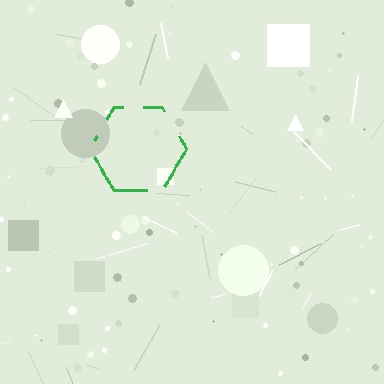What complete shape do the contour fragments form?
The contour fragments form a hexagon.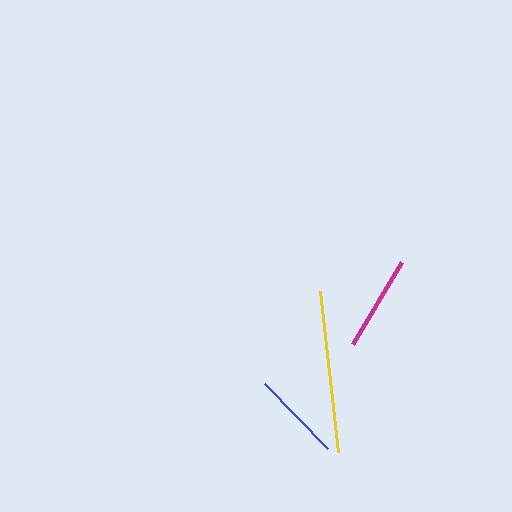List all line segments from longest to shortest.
From longest to shortest: yellow, magenta, blue.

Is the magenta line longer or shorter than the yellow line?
The yellow line is longer than the magenta line.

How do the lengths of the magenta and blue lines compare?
The magenta and blue lines are approximately the same length.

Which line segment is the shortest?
The blue line is the shortest at approximately 90 pixels.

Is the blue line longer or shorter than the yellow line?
The yellow line is longer than the blue line.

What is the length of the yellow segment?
The yellow segment is approximately 162 pixels long.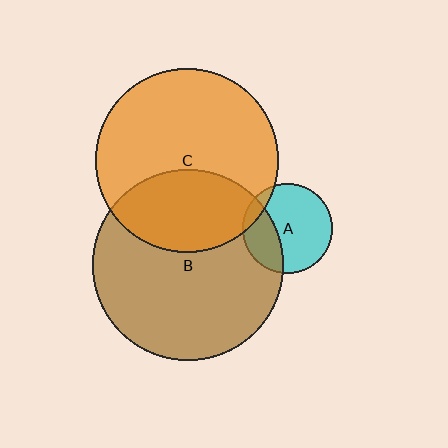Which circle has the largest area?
Circle B (brown).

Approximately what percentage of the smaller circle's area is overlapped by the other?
Approximately 35%.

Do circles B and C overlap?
Yes.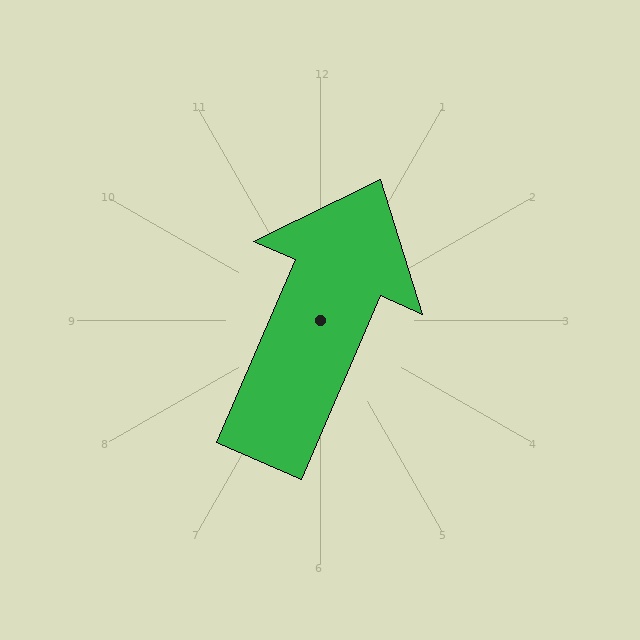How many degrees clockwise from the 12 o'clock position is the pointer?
Approximately 23 degrees.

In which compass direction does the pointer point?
Northeast.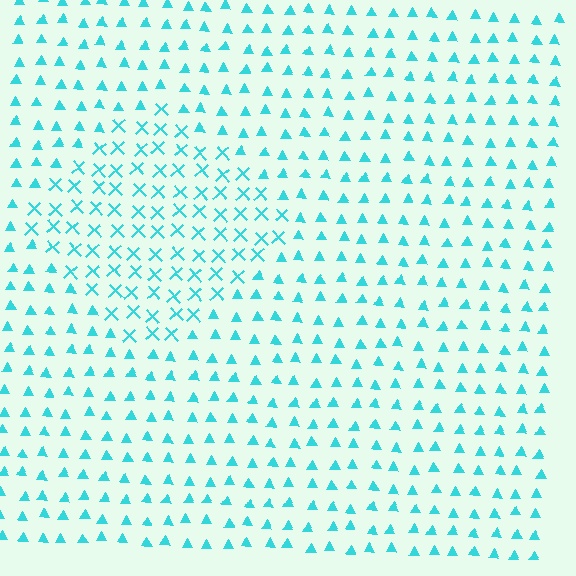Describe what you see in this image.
The image is filled with small cyan elements arranged in a uniform grid. A diamond-shaped region contains X marks, while the surrounding area contains triangles. The boundary is defined purely by the change in element shape.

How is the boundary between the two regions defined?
The boundary is defined by a change in element shape: X marks inside vs. triangles outside. All elements share the same color and spacing.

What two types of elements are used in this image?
The image uses X marks inside the diamond region and triangles outside it.